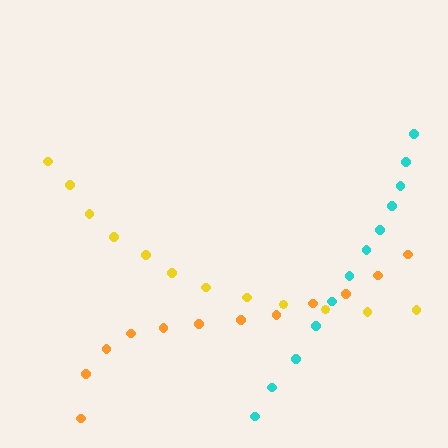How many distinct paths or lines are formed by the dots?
There are 3 distinct paths.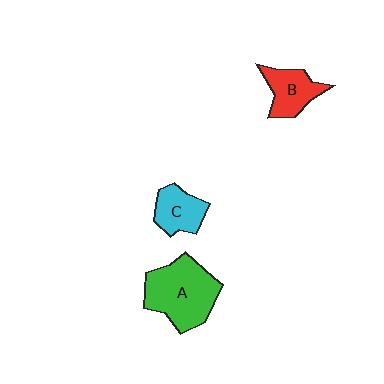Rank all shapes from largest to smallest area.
From largest to smallest: A (green), B (red), C (cyan).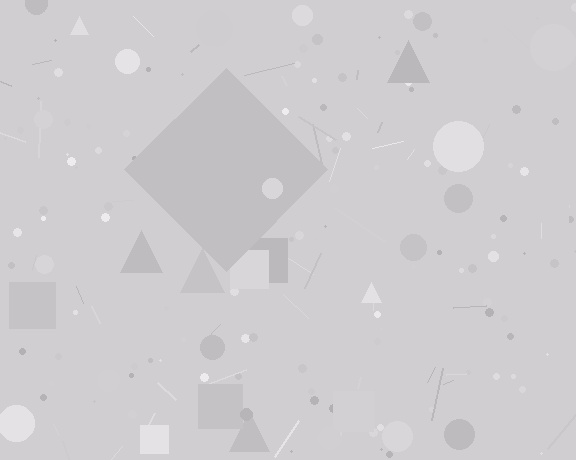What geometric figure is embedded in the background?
A diamond is embedded in the background.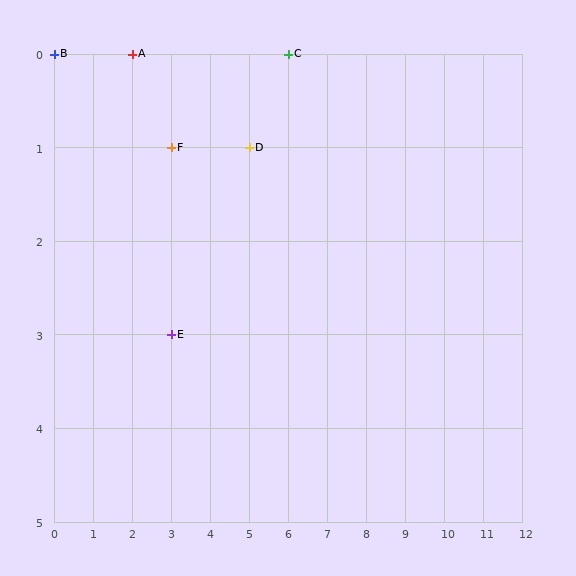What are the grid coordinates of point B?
Point B is at grid coordinates (0, 0).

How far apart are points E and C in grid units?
Points E and C are 3 columns and 3 rows apart (about 4.2 grid units diagonally).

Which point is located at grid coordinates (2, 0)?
Point A is at (2, 0).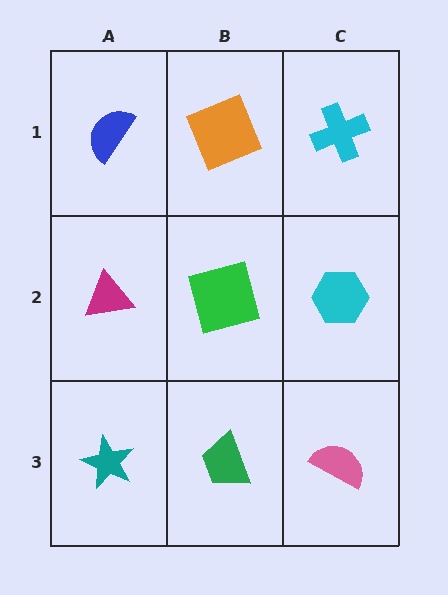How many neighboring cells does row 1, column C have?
2.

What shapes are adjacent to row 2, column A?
A blue semicircle (row 1, column A), a teal star (row 3, column A), a green square (row 2, column B).